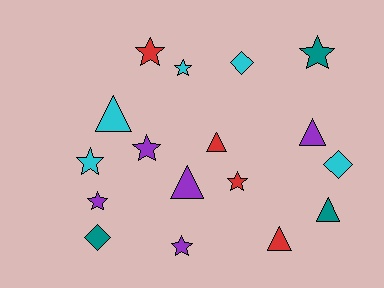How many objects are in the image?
There are 17 objects.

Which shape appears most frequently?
Star, with 8 objects.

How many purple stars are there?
There are 3 purple stars.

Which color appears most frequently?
Cyan, with 5 objects.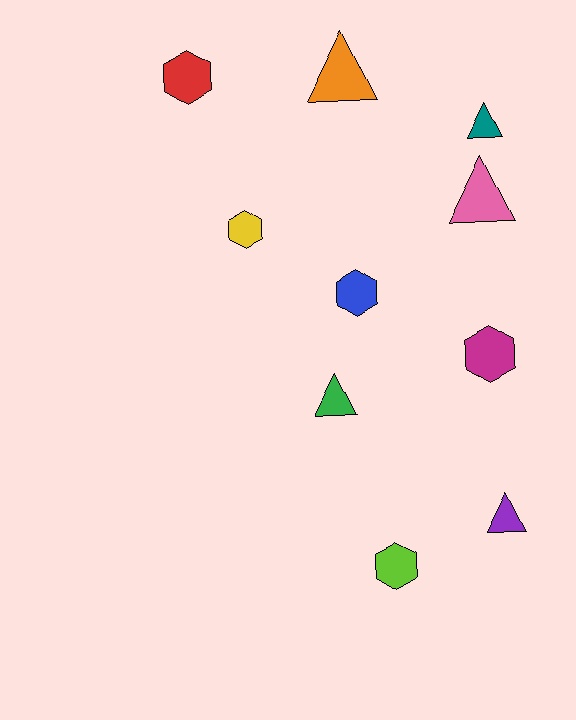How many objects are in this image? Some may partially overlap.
There are 10 objects.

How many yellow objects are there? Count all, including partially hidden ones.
There is 1 yellow object.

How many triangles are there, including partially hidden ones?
There are 5 triangles.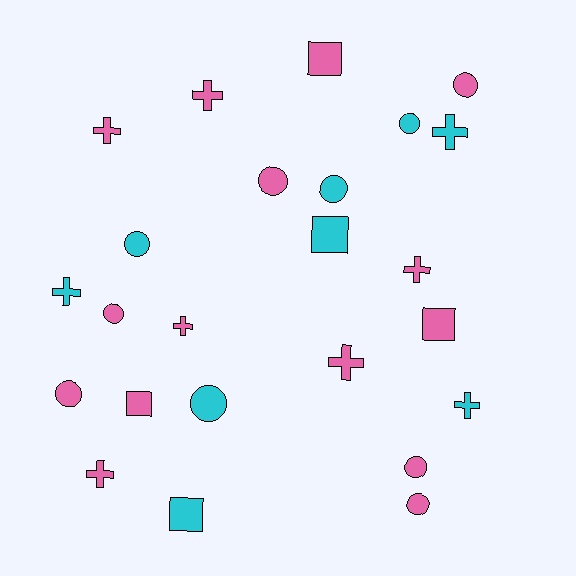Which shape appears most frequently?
Circle, with 10 objects.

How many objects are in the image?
There are 24 objects.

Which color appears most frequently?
Pink, with 15 objects.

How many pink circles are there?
There are 6 pink circles.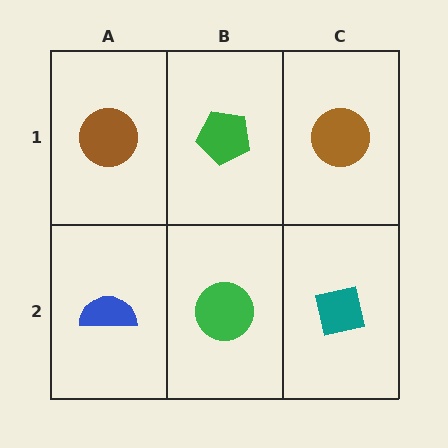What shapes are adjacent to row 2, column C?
A brown circle (row 1, column C), a green circle (row 2, column B).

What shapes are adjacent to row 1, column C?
A teal square (row 2, column C), a green pentagon (row 1, column B).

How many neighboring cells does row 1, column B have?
3.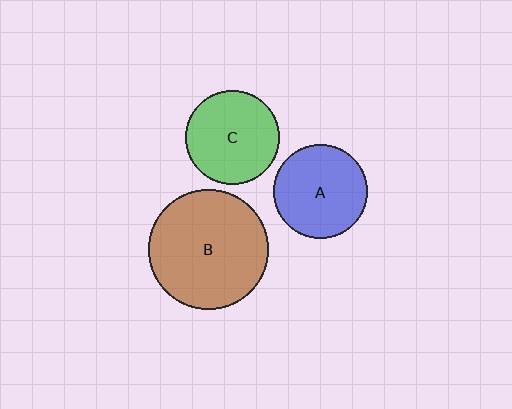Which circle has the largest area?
Circle B (brown).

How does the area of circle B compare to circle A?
Approximately 1.6 times.